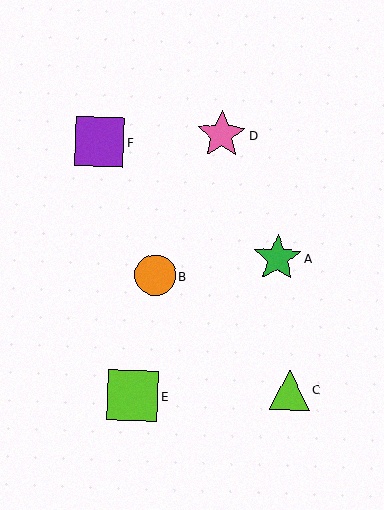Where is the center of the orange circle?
The center of the orange circle is at (155, 275).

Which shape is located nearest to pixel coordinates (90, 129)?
The purple square (labeled F) at (99, 142) is nearest to that location.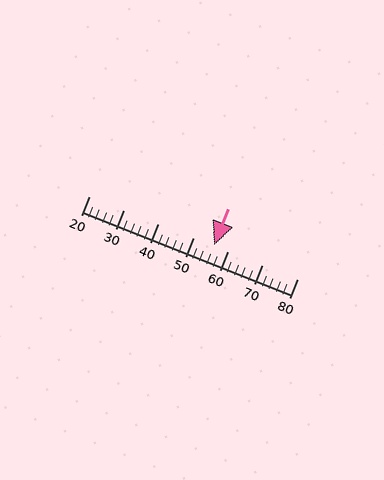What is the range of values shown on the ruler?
The ruler shows values from 20 to 80.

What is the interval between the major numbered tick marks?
The major tick marks are spaced 10 units apart.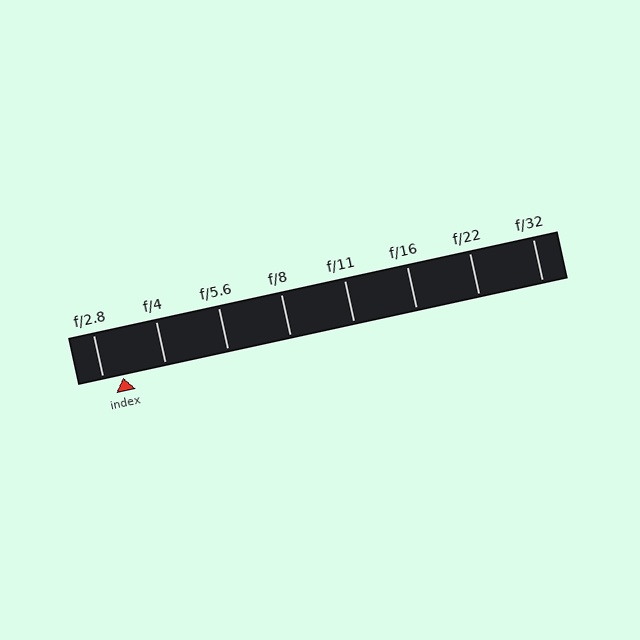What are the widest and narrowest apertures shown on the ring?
The widest aperture shown is f/2.8 and the narrowest is f/32.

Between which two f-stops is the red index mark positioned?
The index mark is between f/2.8 and f/4.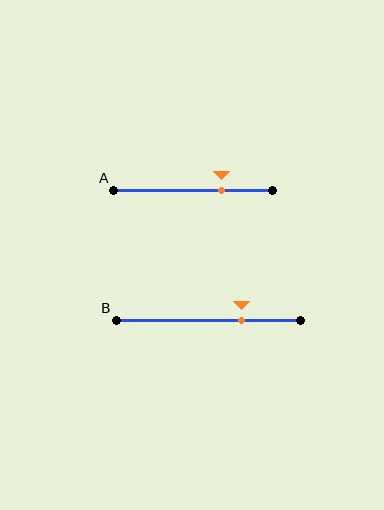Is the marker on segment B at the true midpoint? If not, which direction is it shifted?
No, the marker on segment B is shifted to the right by about 18% of the segment length.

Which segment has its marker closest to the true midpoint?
Segment B has its marker closest to the true midpoint.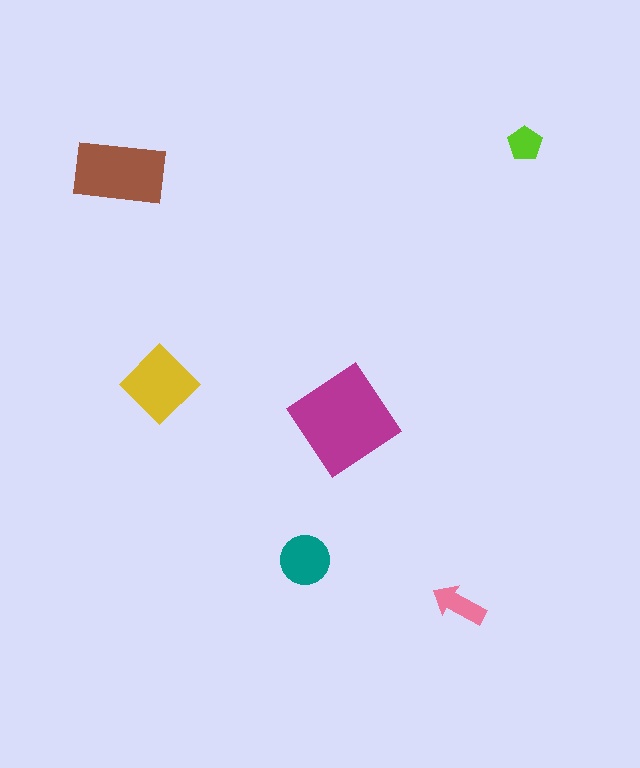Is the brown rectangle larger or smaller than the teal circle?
Larger.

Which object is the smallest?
The lime pentagon.